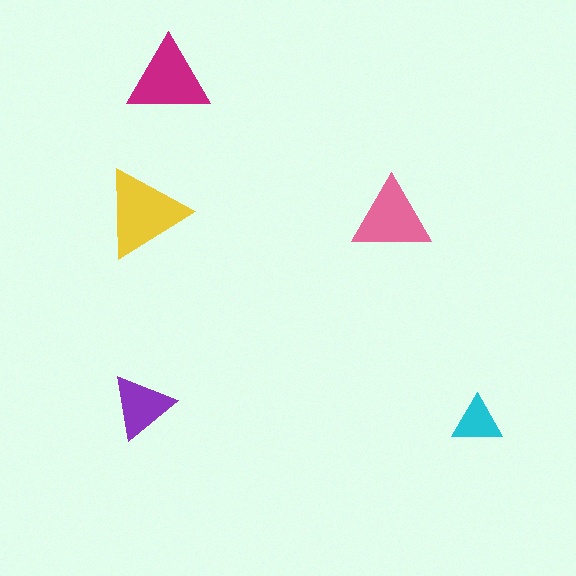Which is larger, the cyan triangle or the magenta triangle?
The magenta one.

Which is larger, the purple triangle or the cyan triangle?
The purple one.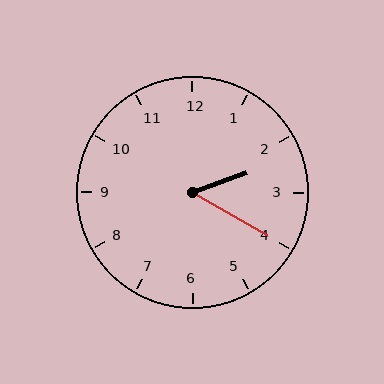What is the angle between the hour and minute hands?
Approximately 50 degrees.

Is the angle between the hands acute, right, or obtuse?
It is acute.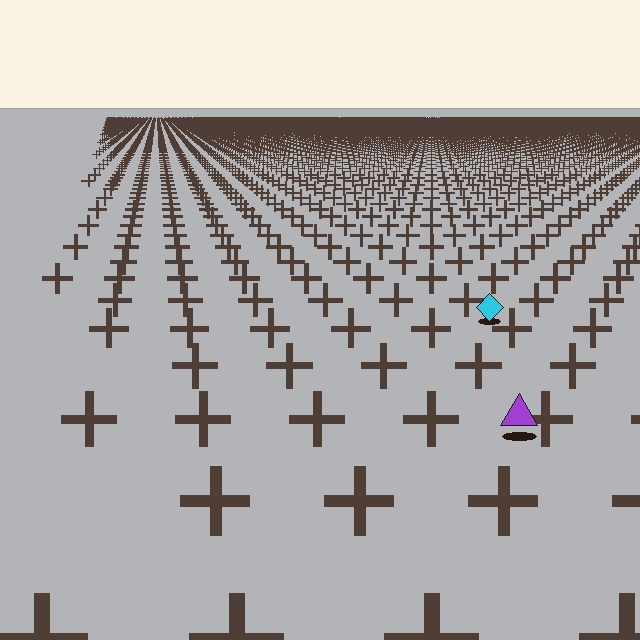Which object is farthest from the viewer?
The cyan diamond is farthest from the viewer. It appears smaller and the ground texture around it is denser.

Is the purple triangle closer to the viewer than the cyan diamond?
Yes. The purple triangle is closer — you can tell from the texture gradient: the ground texture is coarser near it.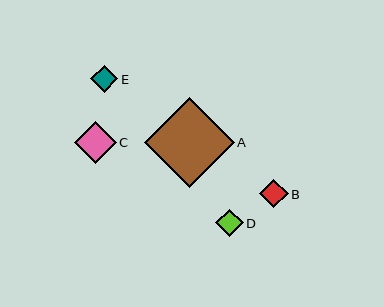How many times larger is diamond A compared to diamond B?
Diamond A is approximately 3.1 times the size of diamond B.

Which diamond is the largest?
Diamond A is the largest with a size of approximately 90 pixels.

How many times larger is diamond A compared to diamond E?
Diamond A is approximately 3.3 times the size of diamond E.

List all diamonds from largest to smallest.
From largest to smallest: A, C, B, D, E.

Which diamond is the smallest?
Diamond E is the smallest with a size of approximately 27 pixels.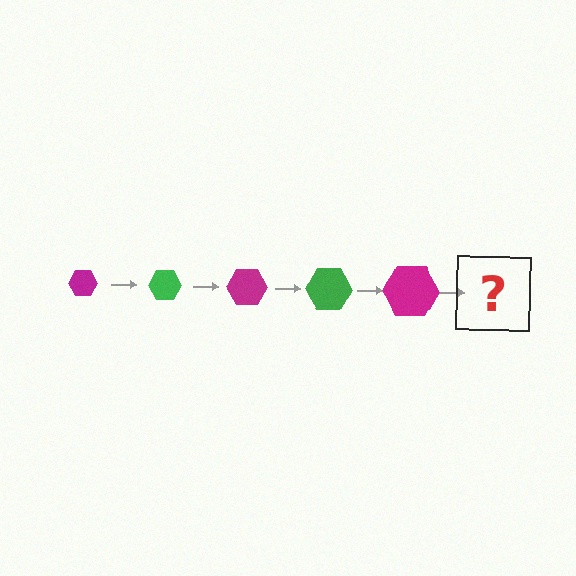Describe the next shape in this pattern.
It should be a green hexagon, larger than the previous one.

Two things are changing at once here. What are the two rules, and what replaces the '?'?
The two rules are that the hexagon grows larger each step and the color cycles through magenta and green. The '?' should be a green hexagon, larger than the previous one.